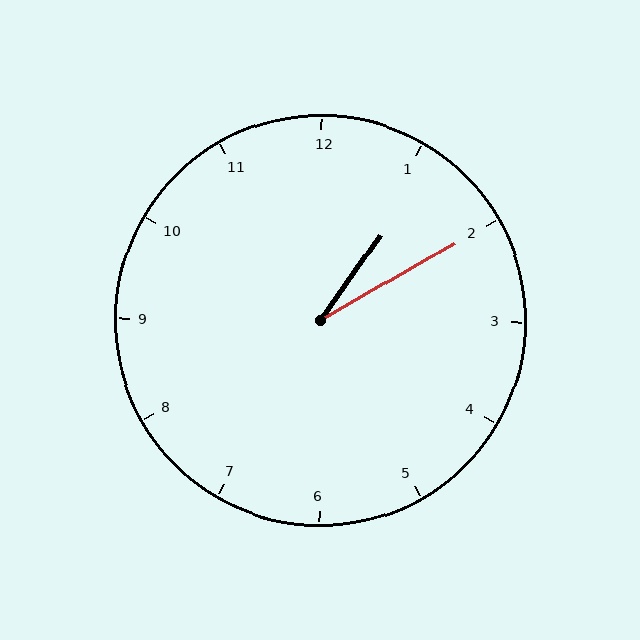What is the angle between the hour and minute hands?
Approximately 25 degrees.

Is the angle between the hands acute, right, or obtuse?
It is acute.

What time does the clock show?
1:10.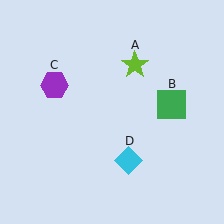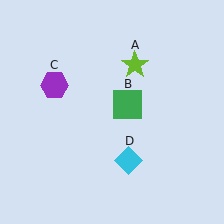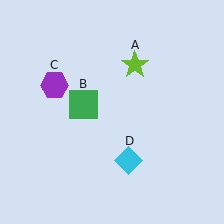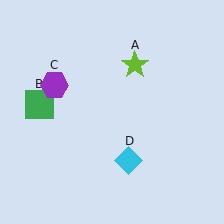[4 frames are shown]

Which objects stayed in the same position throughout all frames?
Lime star (object A) and purple hexagon (object C) and cyan diamond (object D) remained stationary.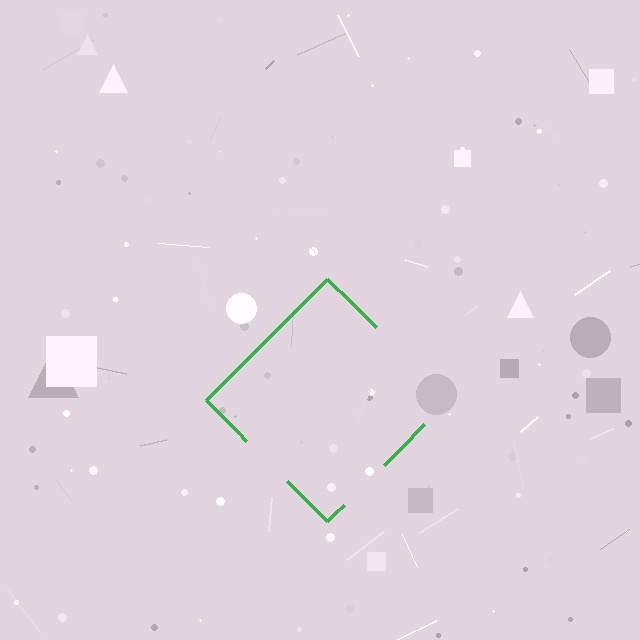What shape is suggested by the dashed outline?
The dashed outline suggests a diamond.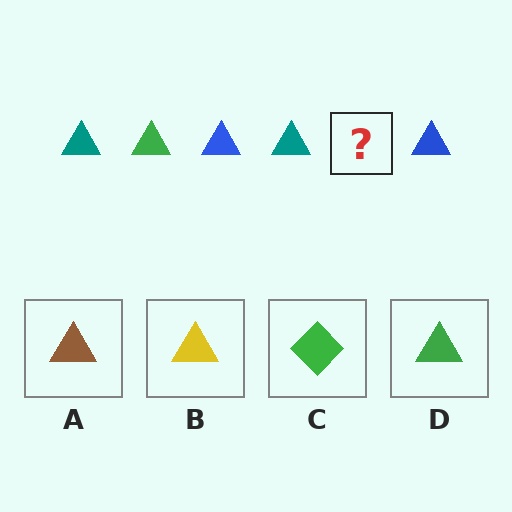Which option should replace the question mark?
Option D.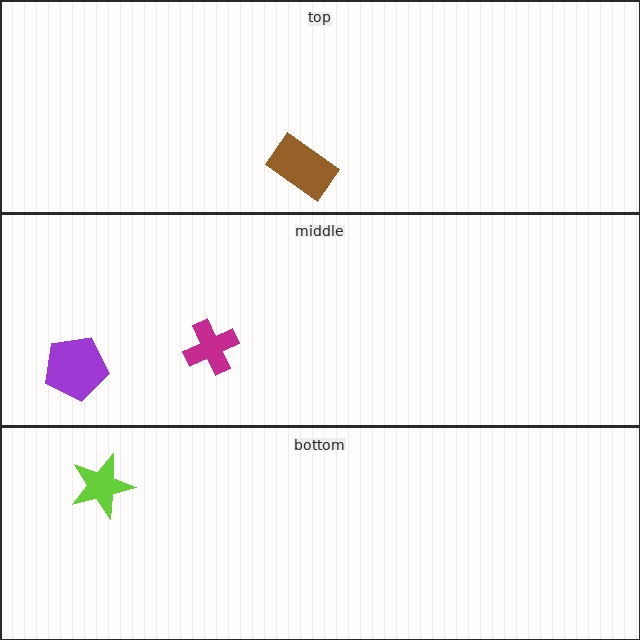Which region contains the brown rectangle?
The top region.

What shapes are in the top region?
The brown rectangle.